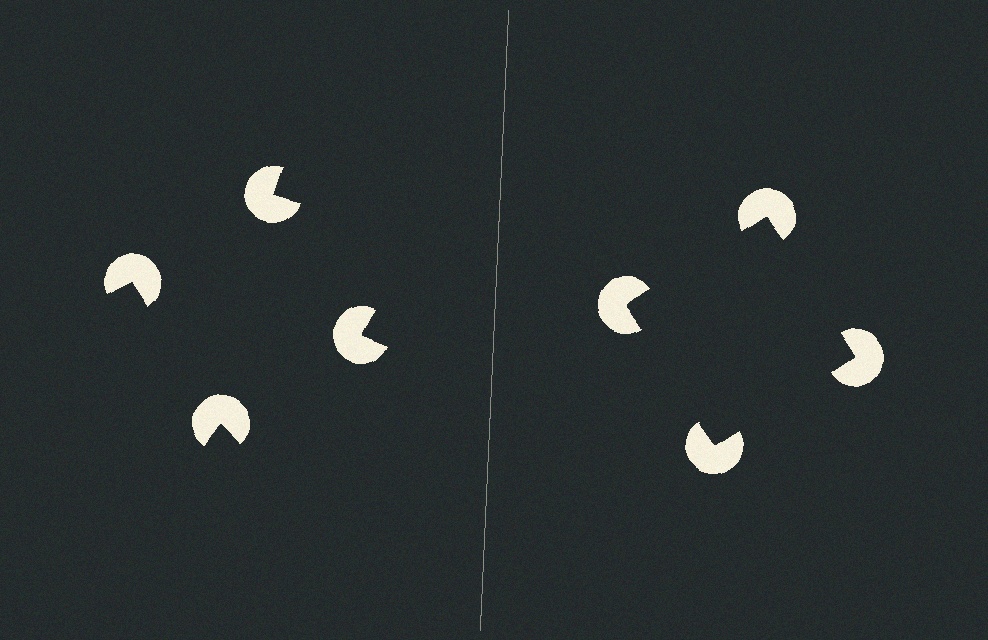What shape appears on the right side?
An illusory square.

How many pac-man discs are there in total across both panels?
8 — 4 on each side.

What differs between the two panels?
The pac-man discs are positioned identically on both sides; only the wedge orientations differ. On the right they align to a square; on the left they are misaligned.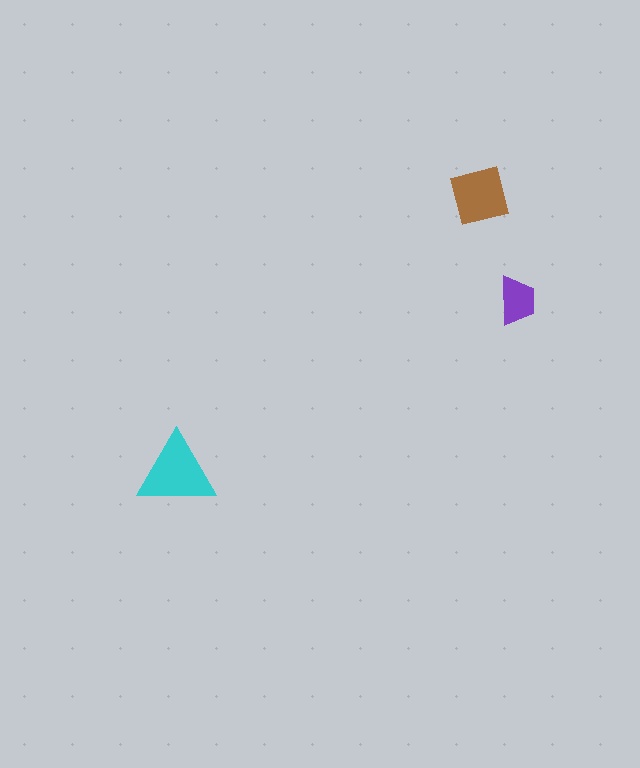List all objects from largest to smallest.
The cyan triangle, the brown square, the purple trapezoid.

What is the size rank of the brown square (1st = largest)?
2nd.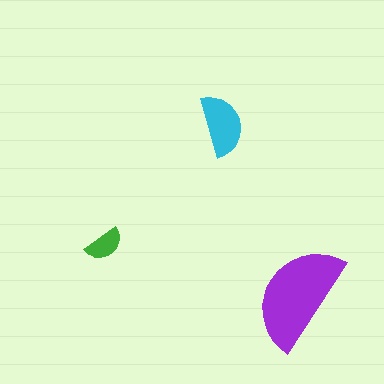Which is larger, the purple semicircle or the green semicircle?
The purple one.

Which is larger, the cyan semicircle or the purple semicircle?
The purple one.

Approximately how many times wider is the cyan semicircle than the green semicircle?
About 1.5 times wider.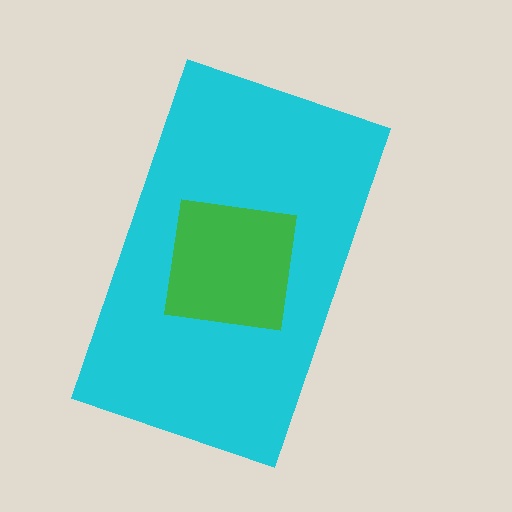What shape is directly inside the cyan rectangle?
The green square.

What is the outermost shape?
The cyan rectangle.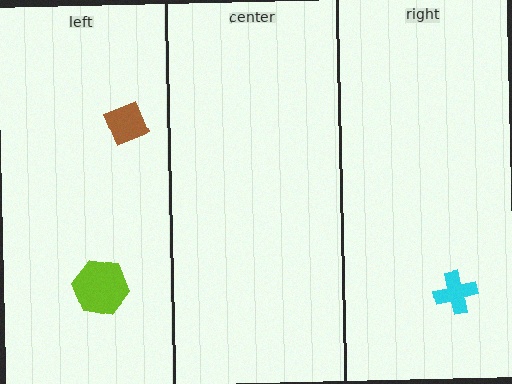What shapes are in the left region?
The lime hexagon, the brown square.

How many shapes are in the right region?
1.